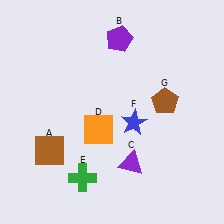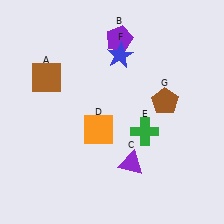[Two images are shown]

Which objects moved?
The objects that moved are: the brown square (A), the green cross (E), the blue star (F).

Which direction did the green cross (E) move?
The green cross (E) moved right.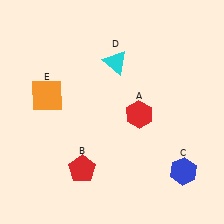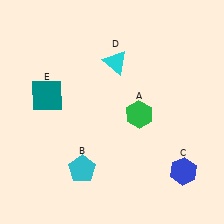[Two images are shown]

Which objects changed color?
A changed from red to green. B changed from red to cyan. E changed from orange to teal.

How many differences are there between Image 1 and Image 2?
There are 3 differences between the two images.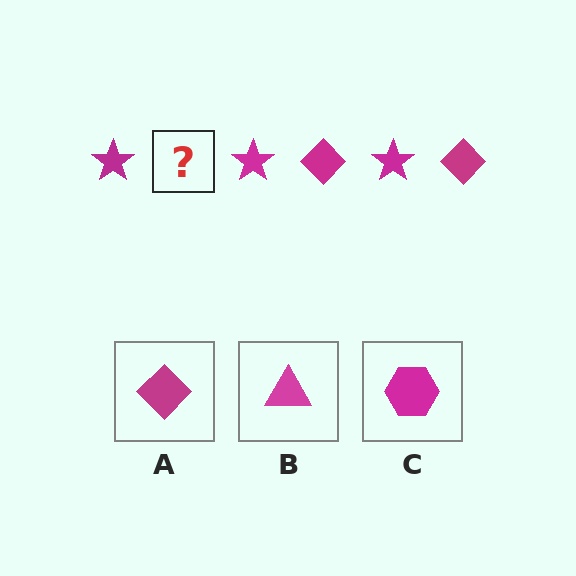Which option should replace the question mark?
Option A.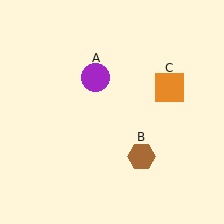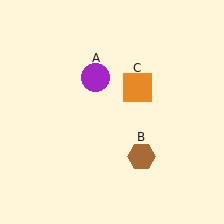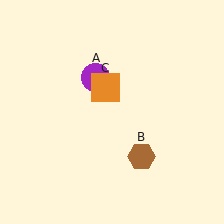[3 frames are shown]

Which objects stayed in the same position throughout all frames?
Purple circle (object A) and brown hexagon (object B) remained stationary.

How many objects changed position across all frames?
1 object changed position: orange square (object C).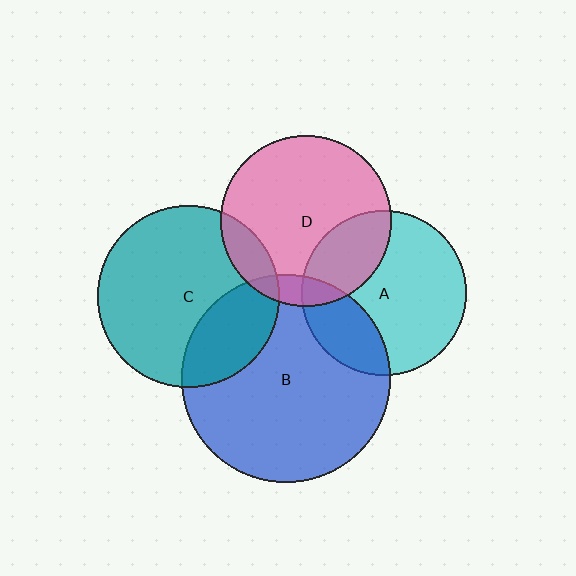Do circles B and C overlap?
Yes.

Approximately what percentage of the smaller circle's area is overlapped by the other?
Approximately 25%.